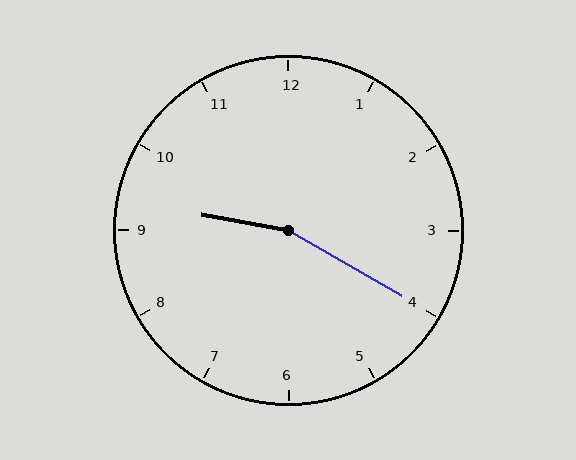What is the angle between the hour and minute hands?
Approximately 160 degrees.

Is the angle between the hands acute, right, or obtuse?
It is obtuse.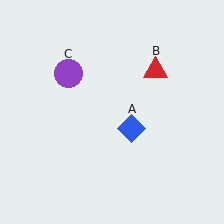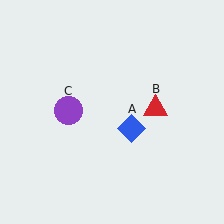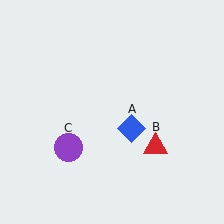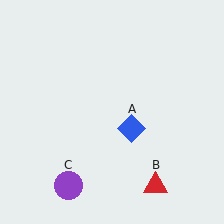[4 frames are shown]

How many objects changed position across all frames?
2 objects changed position: red triangle (object B), purple circle (object C).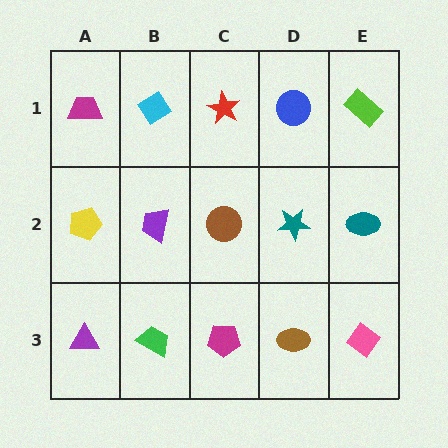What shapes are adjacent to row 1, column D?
A teal star (row 2, column D), a red star (row 1, column C), a lime rectangle (row 1, column E).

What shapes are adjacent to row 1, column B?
A purple trapezoid (row 2, column B), a magenta trapezoid (row 1, column A), a red star (row 1, column C).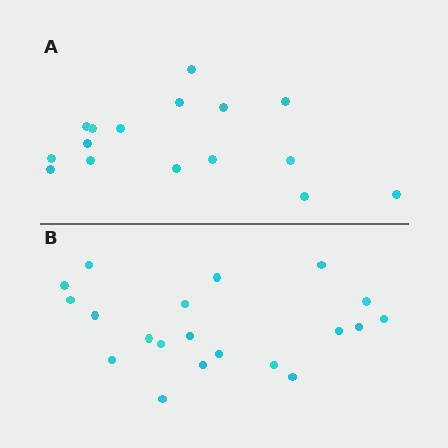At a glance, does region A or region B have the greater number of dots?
Region B (the bottom region) has more dots.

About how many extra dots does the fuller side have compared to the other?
Region B has about 4 more dots than region A.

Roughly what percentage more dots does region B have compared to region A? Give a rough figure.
About 25% more.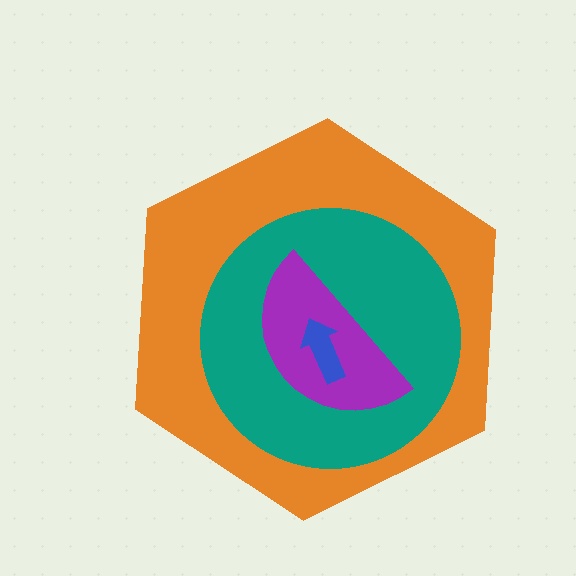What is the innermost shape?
The blue arrow.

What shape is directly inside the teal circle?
The purple semicircle.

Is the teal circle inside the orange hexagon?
Yes.